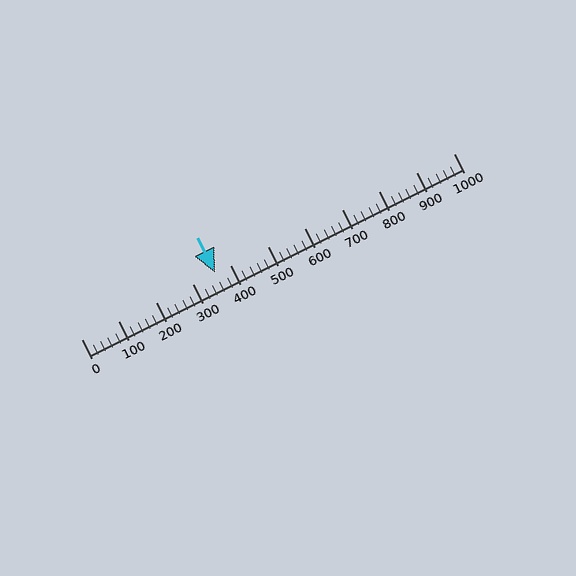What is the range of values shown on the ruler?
The ruler shows values from 0 to 1000.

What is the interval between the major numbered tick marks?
The major tick marks are spaced 100 units apart.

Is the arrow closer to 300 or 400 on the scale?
The arrow is closer to 400.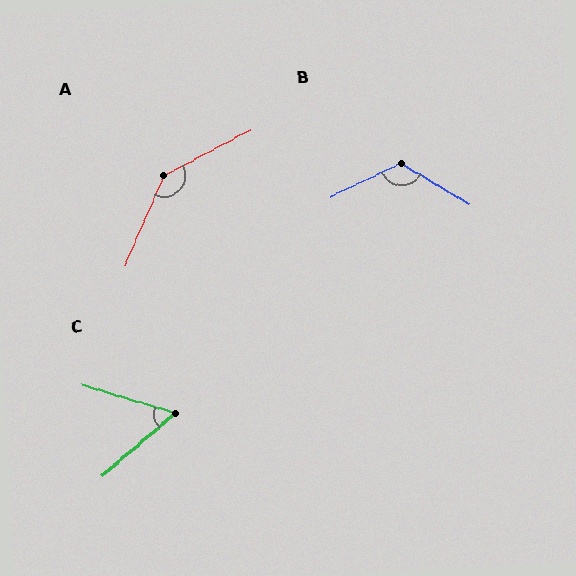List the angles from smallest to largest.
C (58°), B (123°), A (141°).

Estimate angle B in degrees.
Approximately 123 degrees.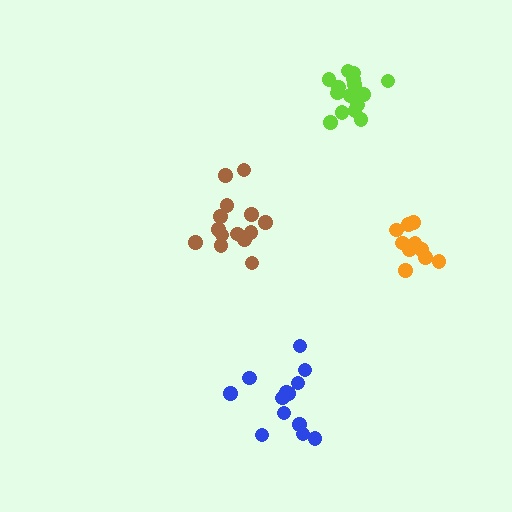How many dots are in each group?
Group 1: 10 dots, Group 2: 15 dots, Group 3: 14 dots, Group 4: 13 dots (52 total).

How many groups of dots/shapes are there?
There are 4 groups.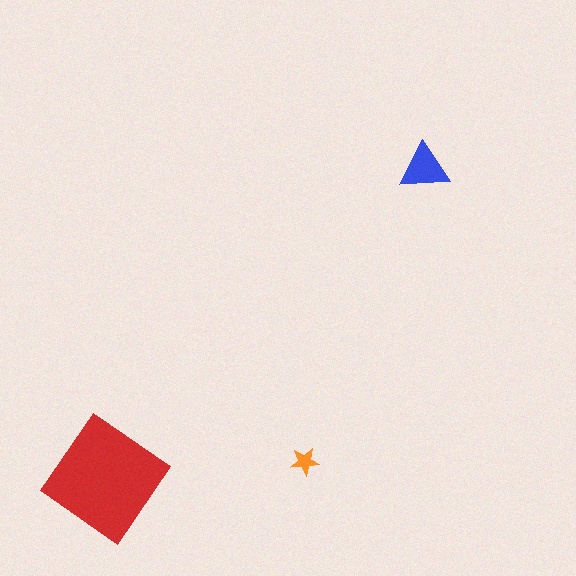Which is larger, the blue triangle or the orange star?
The blue triangle.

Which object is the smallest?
The orange star.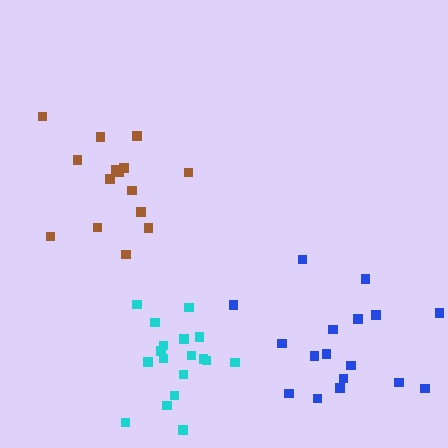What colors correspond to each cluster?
The clusters are colored: cyan, brown, blue.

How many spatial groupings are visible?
There are 3 spatial groupings.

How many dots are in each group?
Group 1: 18 dots, Group 2: 15 dots, Group 3: 17 dots (50 total).